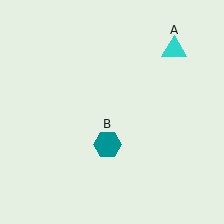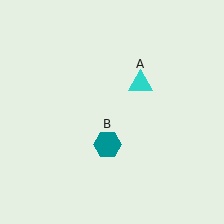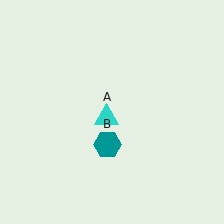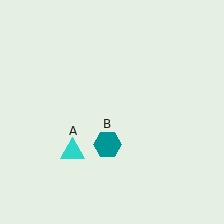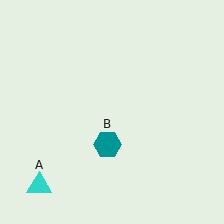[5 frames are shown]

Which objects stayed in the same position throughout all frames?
Teal hexagon (object B) remained stationary.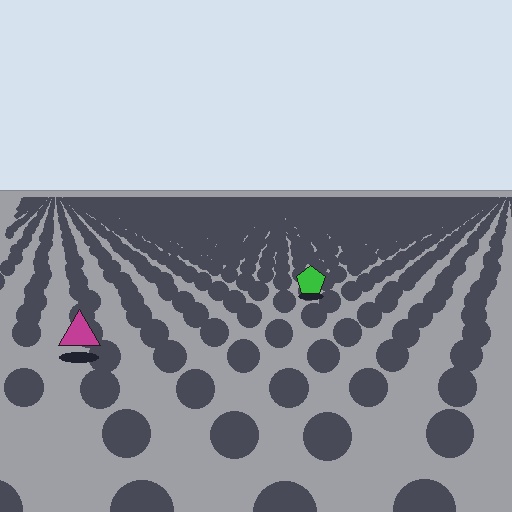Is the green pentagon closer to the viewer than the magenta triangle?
No. The magenta triangle is closer — you can tell from the texture gradient: the ground texture is coarser near it.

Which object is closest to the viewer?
The magenta triangle is closest. The texture marks near it are larger and more spread out.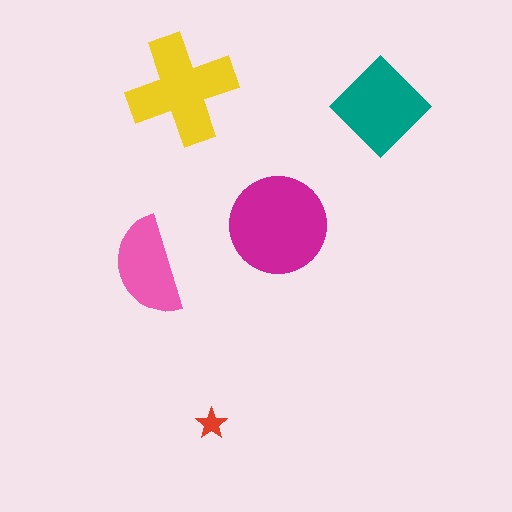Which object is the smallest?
The red star.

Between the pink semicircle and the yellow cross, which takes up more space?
The yellow cross.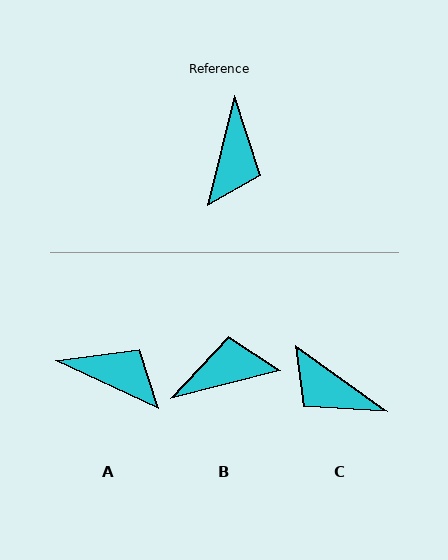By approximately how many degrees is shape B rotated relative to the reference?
Approximately 118 degrees counter-clockwise.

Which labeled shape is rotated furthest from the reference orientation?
B, about 118 degrees away.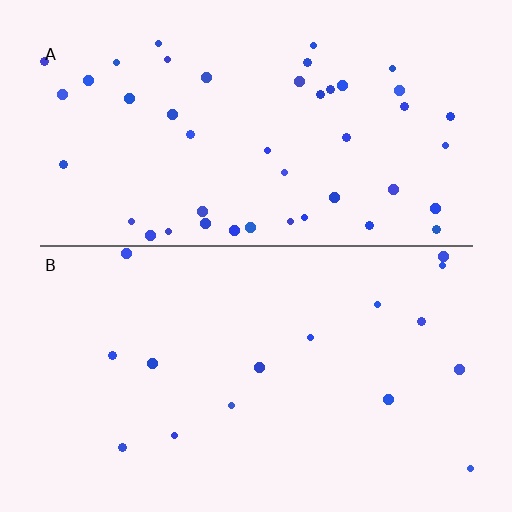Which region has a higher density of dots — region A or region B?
A (the top).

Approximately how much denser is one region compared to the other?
Approximately 2.9× — region A over region B.